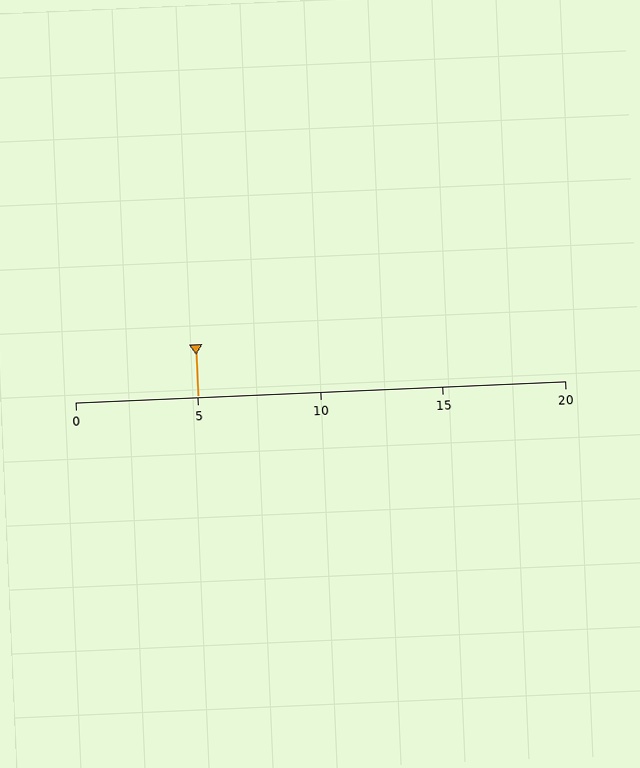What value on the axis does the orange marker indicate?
The marker indicates approximately 5.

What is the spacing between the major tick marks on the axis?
The major ticks are spaced 5 apart.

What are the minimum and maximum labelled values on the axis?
The axis runs from 0 to 20.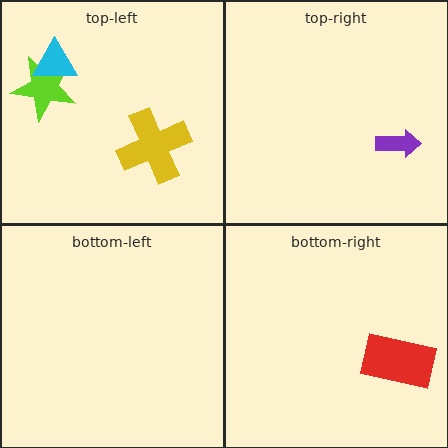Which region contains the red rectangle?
The bottom-right region.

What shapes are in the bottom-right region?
The red rectangle.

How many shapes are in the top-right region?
1.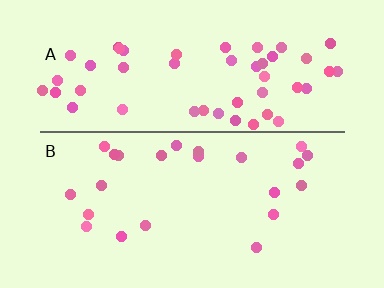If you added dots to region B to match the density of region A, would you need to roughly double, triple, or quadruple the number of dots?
Approximately double.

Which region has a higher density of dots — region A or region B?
A (the top).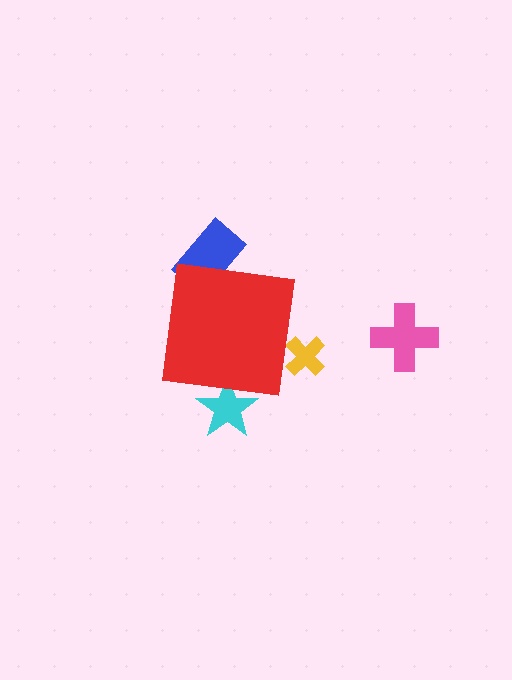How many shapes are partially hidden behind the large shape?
3 shapes are partially hidden.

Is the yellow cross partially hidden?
Yes, the yellow cross is partially hidden behind the red square.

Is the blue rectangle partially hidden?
Yes, the blue rectangle is partially hidden behind the red square.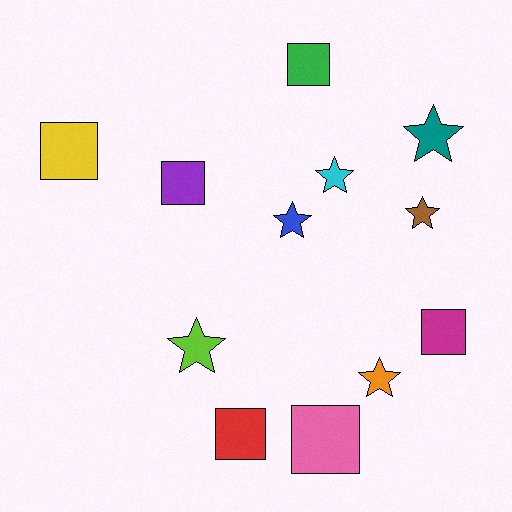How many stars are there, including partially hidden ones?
There are 6 stars.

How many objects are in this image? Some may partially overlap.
There are 12 objects.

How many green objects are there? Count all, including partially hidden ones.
There is 1 green object.